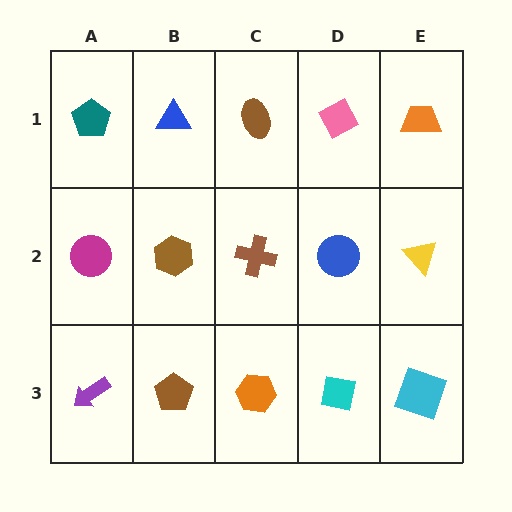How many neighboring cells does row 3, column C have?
3.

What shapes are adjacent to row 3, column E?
A yellow triangle (row 2, column E), a cyan square (row 3, column D).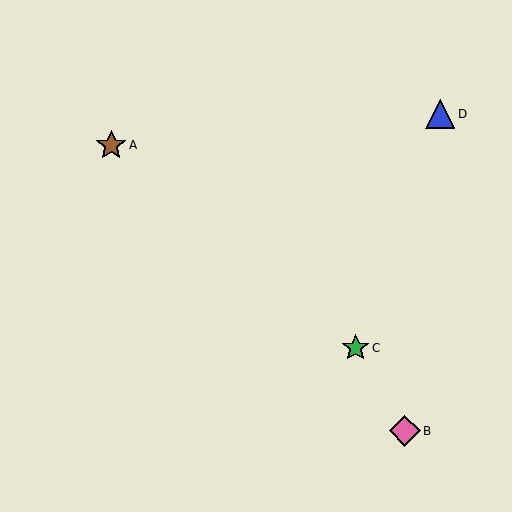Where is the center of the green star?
The center of the green star is at (356, 348).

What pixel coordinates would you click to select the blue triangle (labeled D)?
Click at (440, 114) to select the blue triangle D.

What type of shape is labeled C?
Shape C is a green star.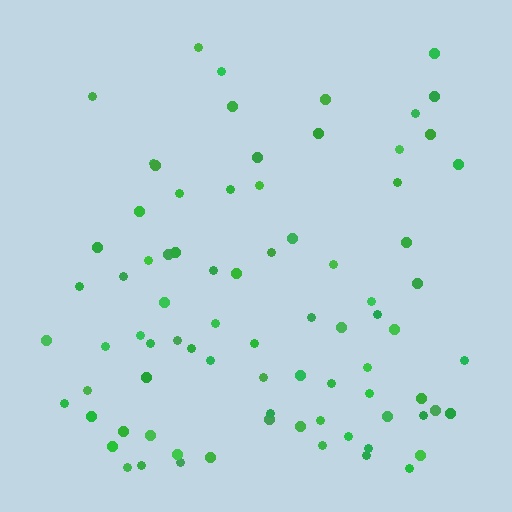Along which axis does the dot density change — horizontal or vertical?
Vertical.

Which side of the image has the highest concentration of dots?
The bottom.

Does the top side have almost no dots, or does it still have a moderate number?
Still a moderate number, just noticeably fewer than the bottom.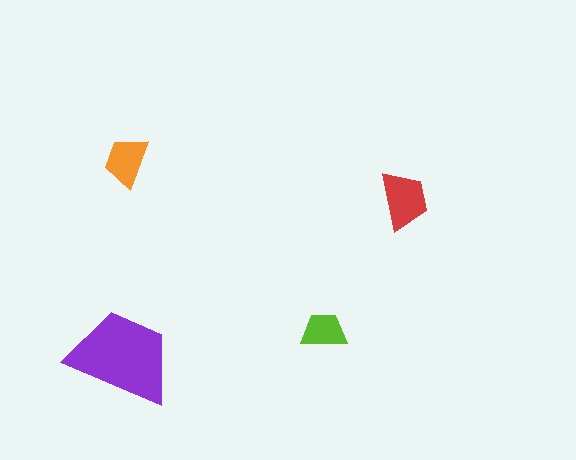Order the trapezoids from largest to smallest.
the purple one, the red one, the orange one, the lime one.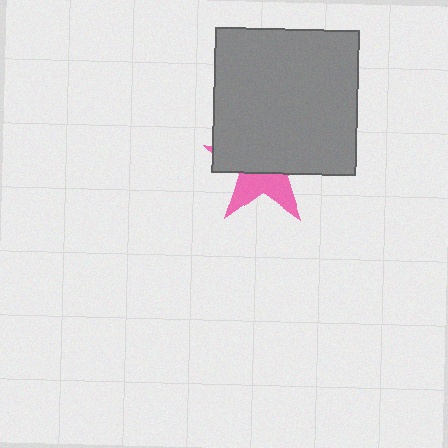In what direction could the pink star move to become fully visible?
The pink star could move down. That would shift it out from behind the gray square entirely.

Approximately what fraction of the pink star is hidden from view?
Roughly 63% of the pink star is hidden behind the gray square.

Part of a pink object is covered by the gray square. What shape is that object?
It is a star.